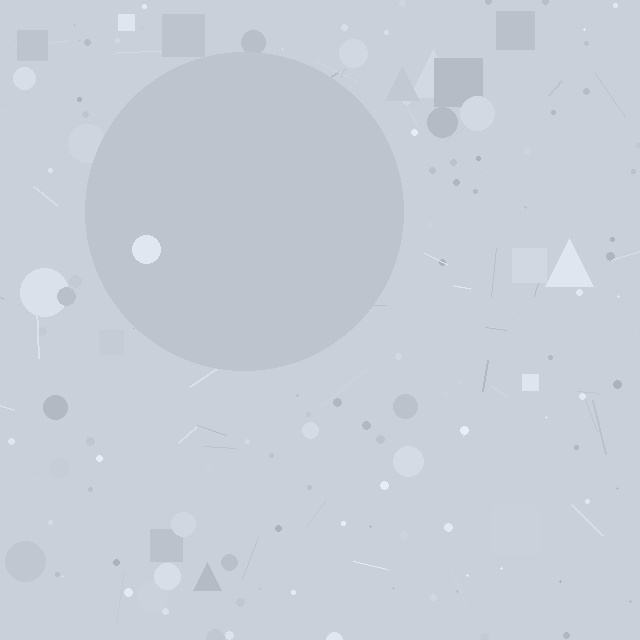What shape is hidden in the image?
A circle is hidden in the image.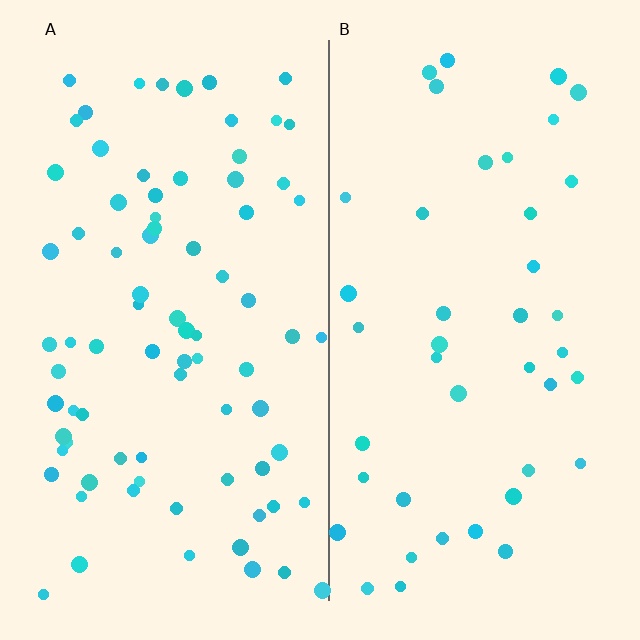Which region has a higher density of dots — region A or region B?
A (the left).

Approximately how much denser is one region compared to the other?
Approximately 1.9× — region A over region B.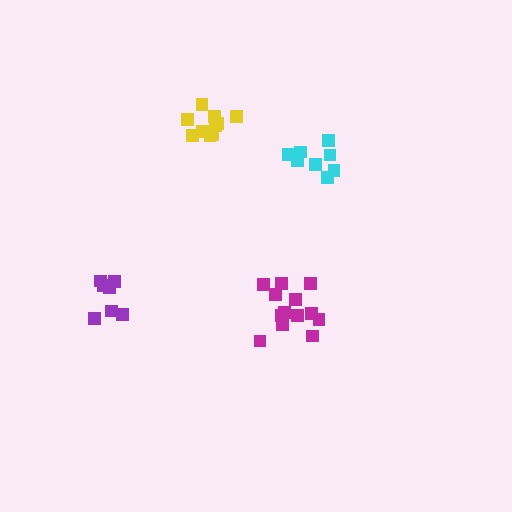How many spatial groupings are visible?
There are 4 spatial groupings.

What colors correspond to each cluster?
The clusters are colored: purple, magenta, yellow, cyan.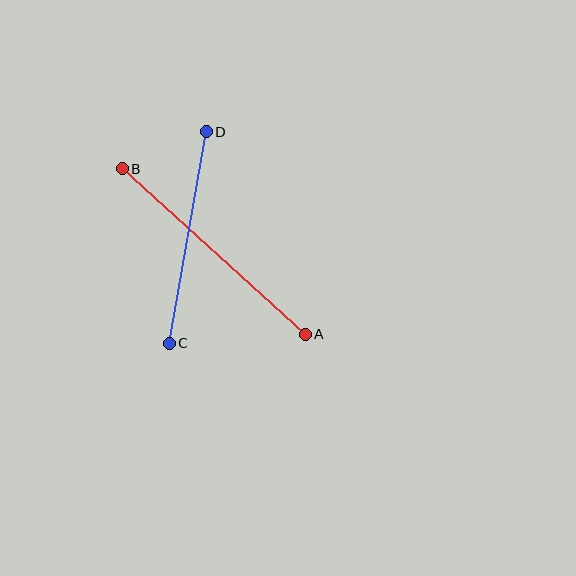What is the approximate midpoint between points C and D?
The midpoint is at approximately (188, 238) pixels.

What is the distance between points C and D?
The distance is approximately 215 pixels.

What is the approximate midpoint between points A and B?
The midpoint is at approximately (214, 252) pixels.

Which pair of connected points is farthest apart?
Points A and B are farthest apart.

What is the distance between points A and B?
The distance is approximately 247 pixels.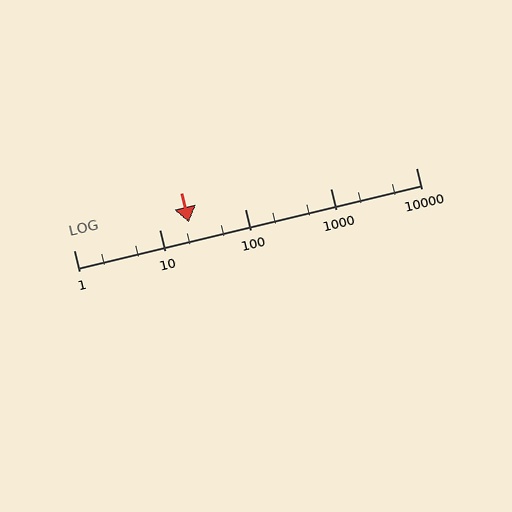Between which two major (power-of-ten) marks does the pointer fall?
The pointer is between 10 and 100.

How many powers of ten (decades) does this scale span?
The scale spans 4 decades, from 1 to 10000.